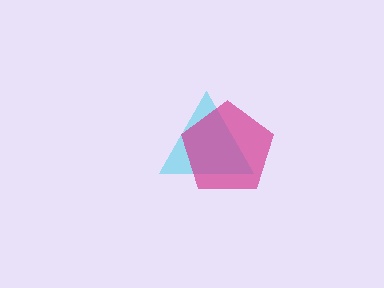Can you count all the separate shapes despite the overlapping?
Yes, there are 2 separate shapes.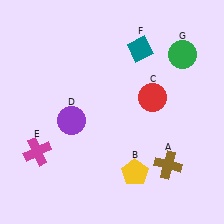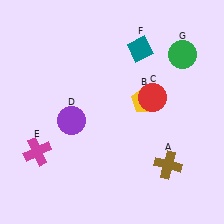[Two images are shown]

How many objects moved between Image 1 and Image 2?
1 object moved between the two images.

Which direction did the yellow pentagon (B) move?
The yellow pentagon (B) moved up.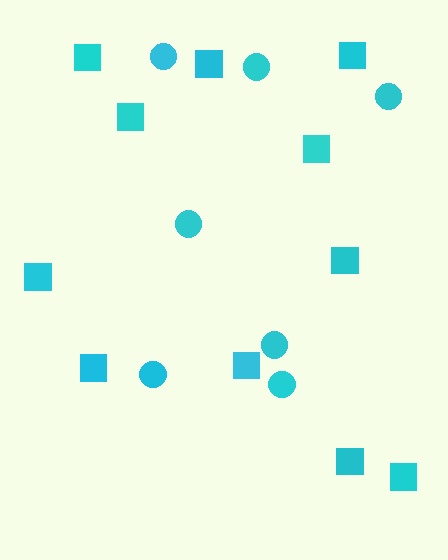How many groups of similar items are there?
There are 2 groups: one group of squares (11) and one group of circles (7).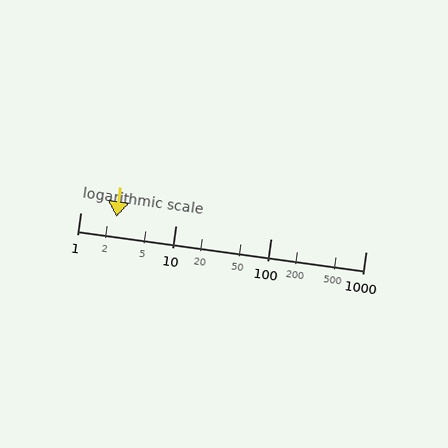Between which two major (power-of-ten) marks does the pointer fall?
The pointer is between 1 and 10.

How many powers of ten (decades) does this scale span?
The scale spans 3 decades, from 1 to 1000.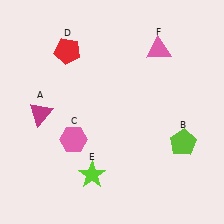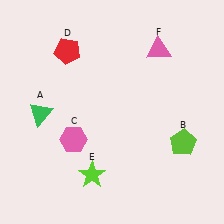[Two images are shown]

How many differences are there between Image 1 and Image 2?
There is 1 difference between the two images.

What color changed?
The triangle (A) changed from magenta in Image 1 to green in Image 2.